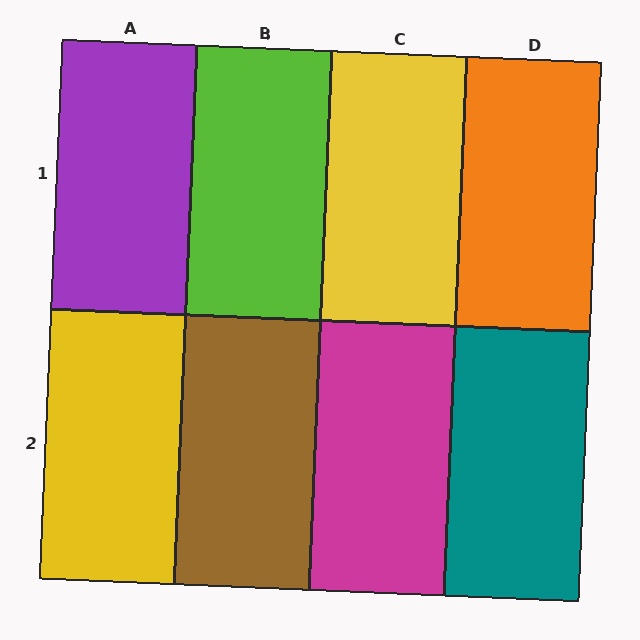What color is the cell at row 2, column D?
Teal.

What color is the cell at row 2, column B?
Brown.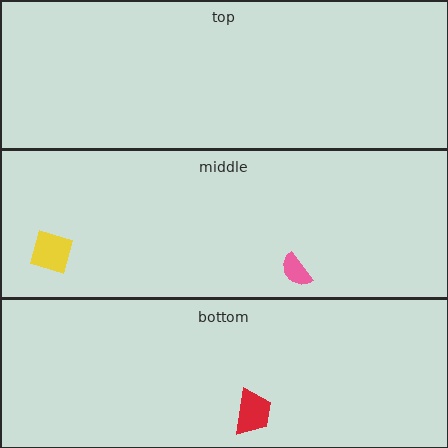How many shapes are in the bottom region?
1.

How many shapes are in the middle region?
2.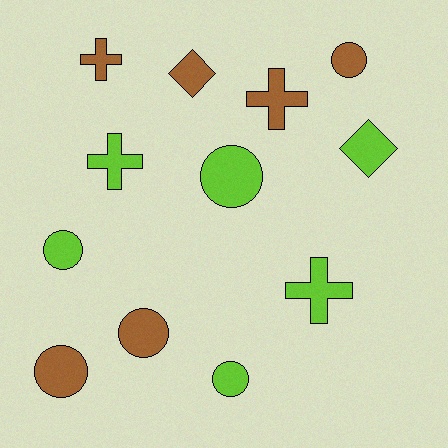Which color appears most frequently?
Brown, with 6 objects.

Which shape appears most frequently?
Circle, with 6 objects.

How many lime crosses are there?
There are 2 lime crosses.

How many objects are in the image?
There are 12 objects.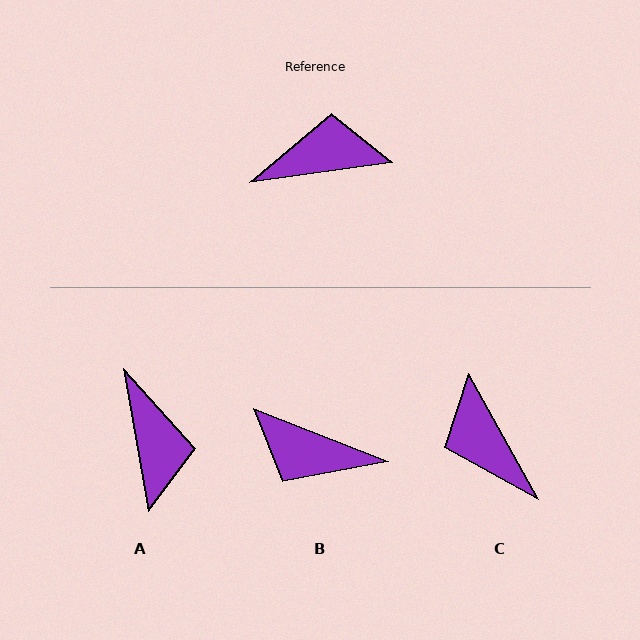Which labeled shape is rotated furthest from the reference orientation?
B, about 150 degrees away.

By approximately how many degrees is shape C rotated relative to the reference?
Approximately 111 degrees counter-clockwise.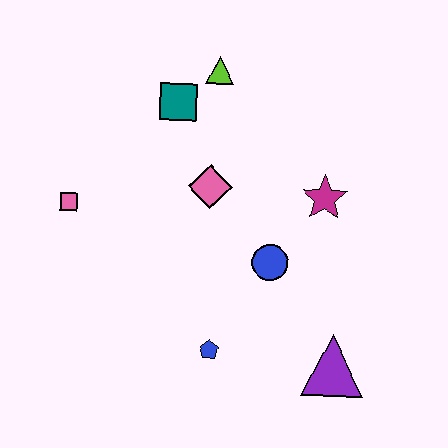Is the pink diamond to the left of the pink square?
No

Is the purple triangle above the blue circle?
No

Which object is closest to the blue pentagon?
The blue circle is closest to the blue pentagon.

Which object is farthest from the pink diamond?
The purple triangle is farthest from the pink diamond.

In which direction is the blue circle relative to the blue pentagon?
The blue circle is above the blue pentagon.